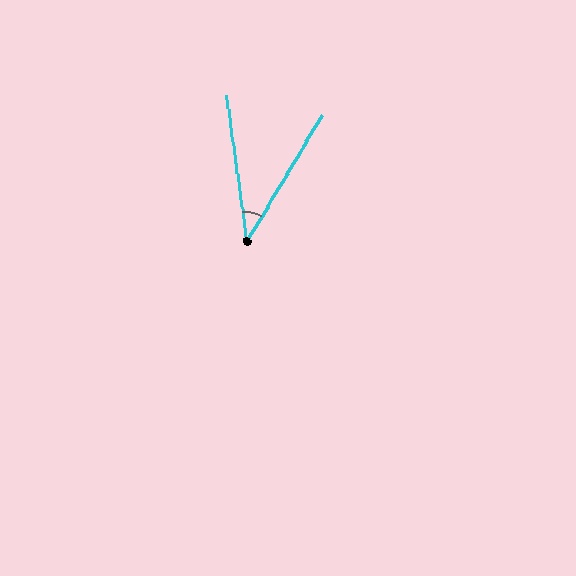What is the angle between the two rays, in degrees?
Approximately 39 degrees.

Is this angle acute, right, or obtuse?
It is acute.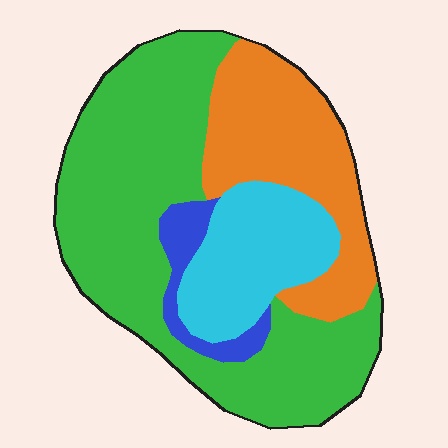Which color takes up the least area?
Blue, at roughly 5%.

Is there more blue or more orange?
Orange.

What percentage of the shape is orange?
Orange covers roughly 25% of the shape.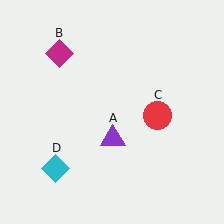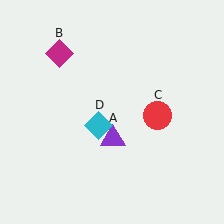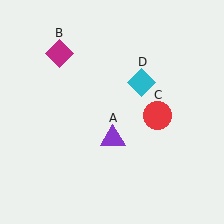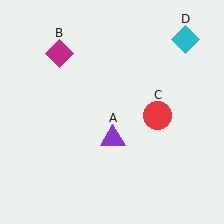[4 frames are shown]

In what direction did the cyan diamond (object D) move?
The cyan diamond (object D) moved up and to the right.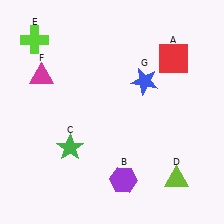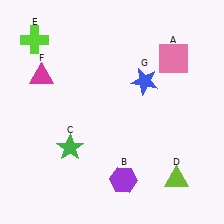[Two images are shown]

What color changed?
The square (A) changed from red in Image 1 to pink in Image 2.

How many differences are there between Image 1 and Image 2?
There is 1 difference between the two images.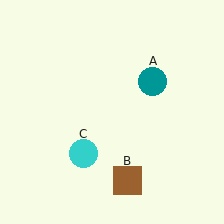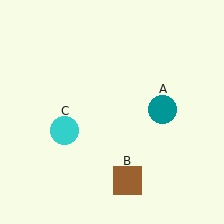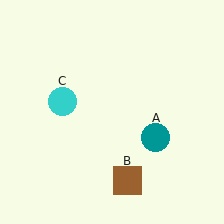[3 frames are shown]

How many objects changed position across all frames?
2 objects changed position: teal circle (object A), cyan circle (object C).